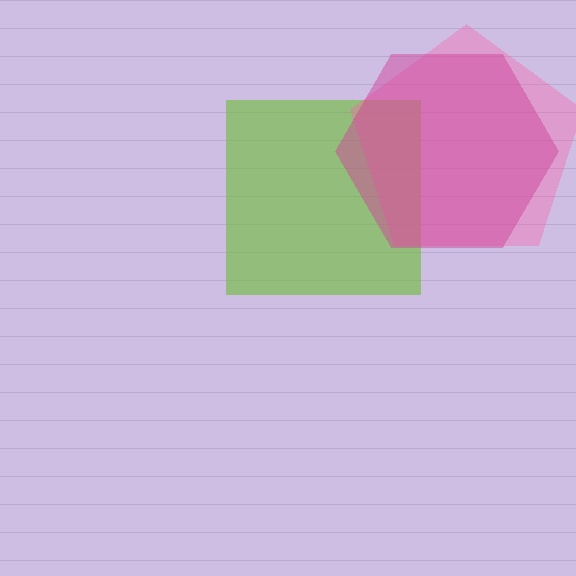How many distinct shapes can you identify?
There are 3 distinct shapes: a lime square, a pink pentagon, a magenta hexagon.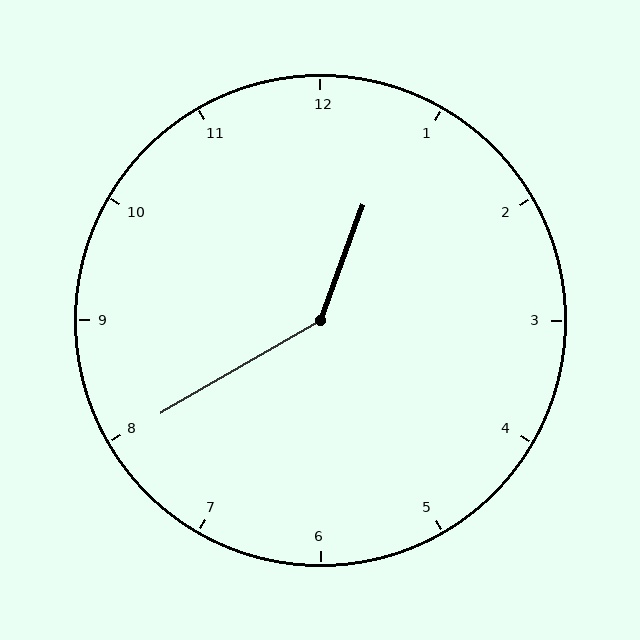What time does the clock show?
12:40.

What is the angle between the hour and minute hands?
Approximately 140 degrees.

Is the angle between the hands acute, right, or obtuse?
It is obtuse.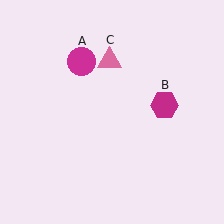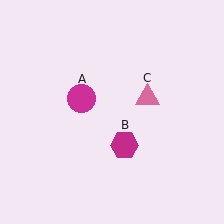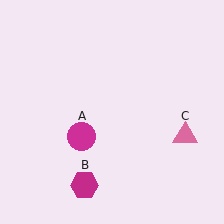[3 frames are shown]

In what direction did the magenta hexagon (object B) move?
The magenta hexagon (object B) moved down and to the left.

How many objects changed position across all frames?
3 objects changed position: magenta circle (object A), magenta hexagon (object B), pink triangle (object C).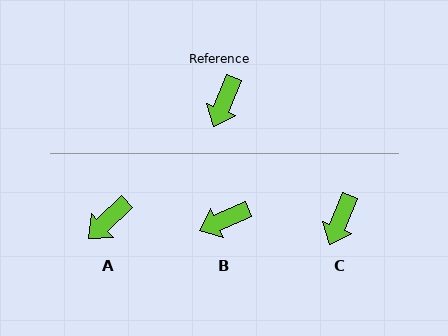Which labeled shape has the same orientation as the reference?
C.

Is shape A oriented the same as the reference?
No, it is off by about 24 degrees.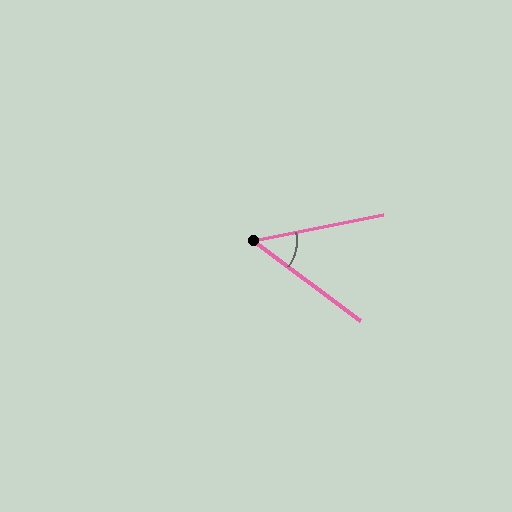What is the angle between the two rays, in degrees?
Approximately 48 degrees.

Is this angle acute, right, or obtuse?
It is acute.